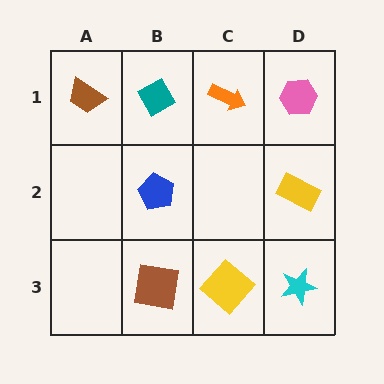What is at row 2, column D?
A yellow rectangle.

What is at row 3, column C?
A yellow diamond.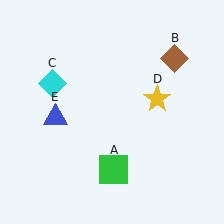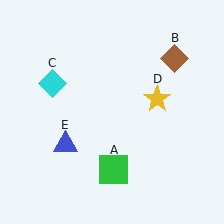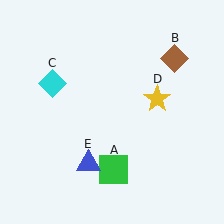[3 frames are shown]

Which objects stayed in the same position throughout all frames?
Green square (object A) and brown diamond (object B) and cyan diamond (object C) and yellow star (object D) remained stationary.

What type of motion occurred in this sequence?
The blue triangle (object E) rotated counterclockwise around the center of the scene.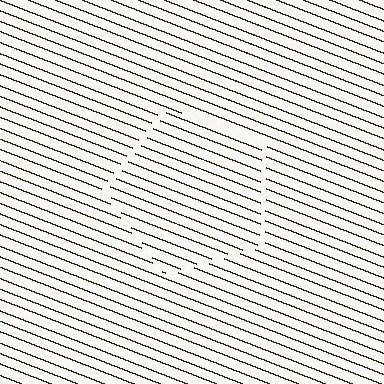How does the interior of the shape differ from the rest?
The interior of the shape contains the same grating, shifted by half a period — the contour is defined by the phase discontinuity where line-ends from the inner and outer gratings abut.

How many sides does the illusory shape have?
5 sides — the line-ends trace a pentagon.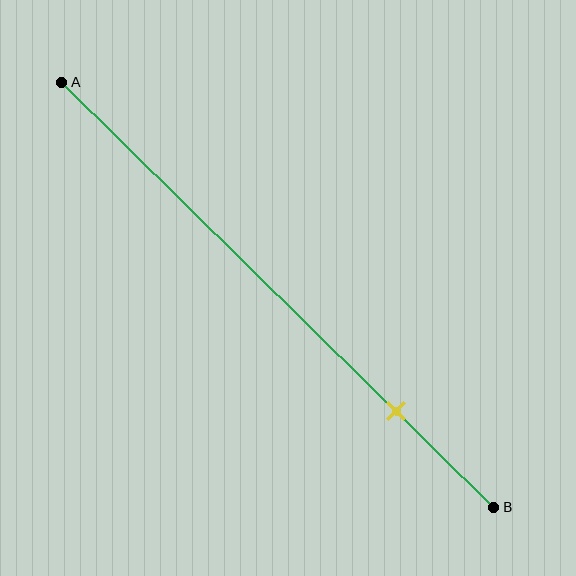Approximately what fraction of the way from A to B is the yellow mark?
The yellow mark is approximately 75% of the way from A to B.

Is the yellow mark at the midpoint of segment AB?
No, the mark is at about 75% from A, not at the 50% midpoint.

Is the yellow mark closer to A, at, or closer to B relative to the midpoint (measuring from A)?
The yellow mark is closer to point B than the midpoint of segment AB.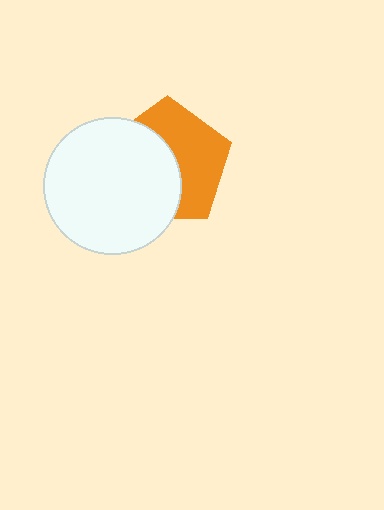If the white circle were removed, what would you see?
You would see the complete orange pentagon.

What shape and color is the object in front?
The object in front is a white circle.